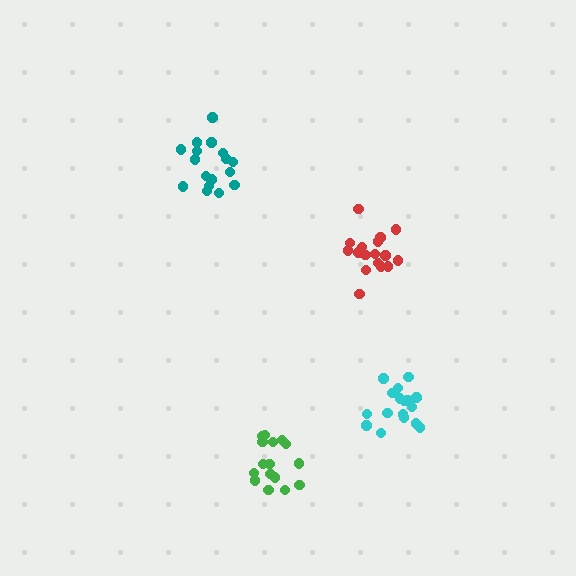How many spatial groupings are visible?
There are 4 spatial groupings.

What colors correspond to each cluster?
The clusters are colored: teal, green, red, cyan.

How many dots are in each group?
Group 1: 17 dots, Group 2: 16 dots, Group 3: 17 dots, Group 4: 17 dots (67 total).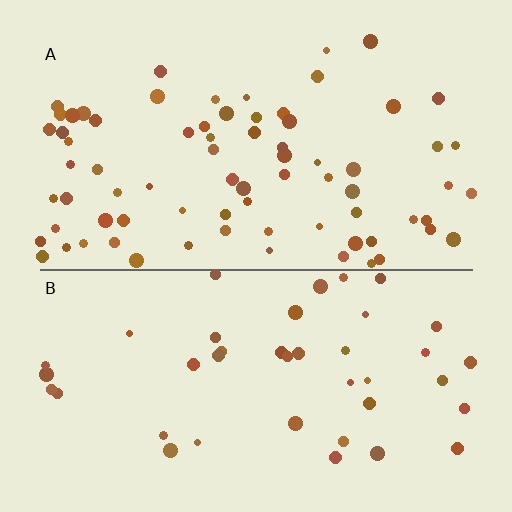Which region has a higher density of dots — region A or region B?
A (the top).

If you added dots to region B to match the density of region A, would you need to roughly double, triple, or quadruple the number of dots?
Approximately double.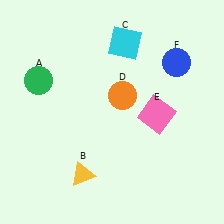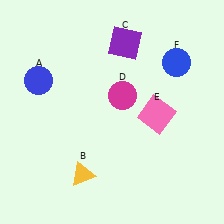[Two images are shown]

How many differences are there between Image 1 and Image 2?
There are 3 differences between the two images.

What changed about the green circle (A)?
In Image 1, A is green. In Image 2, it changed to blue.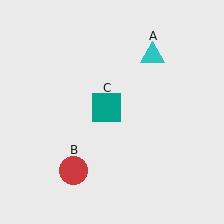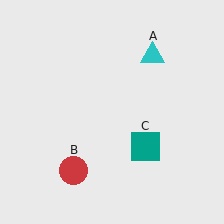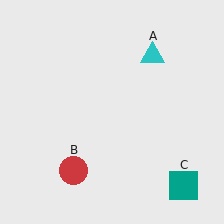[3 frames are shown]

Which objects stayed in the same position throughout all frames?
Cyan triangle (object A) and red circle (object B) remained stationary.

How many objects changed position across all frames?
1 object changed position: teal square (object C).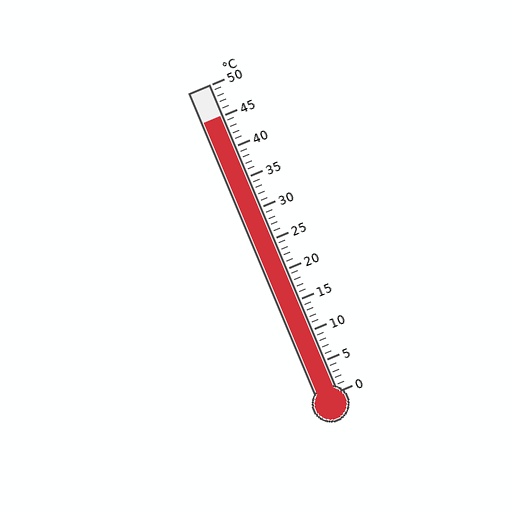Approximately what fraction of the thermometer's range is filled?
The thermometer is filled to approximately 90% of its range.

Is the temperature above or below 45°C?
The temperature is at 45°C.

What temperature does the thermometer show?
The thermometer shows approximately 45°C.